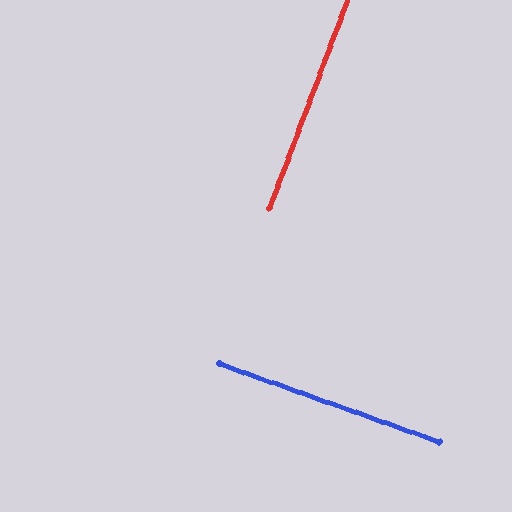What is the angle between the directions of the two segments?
Approximately 89 degrees.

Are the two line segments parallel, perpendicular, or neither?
Perpendicular — they meet at approximately 89°.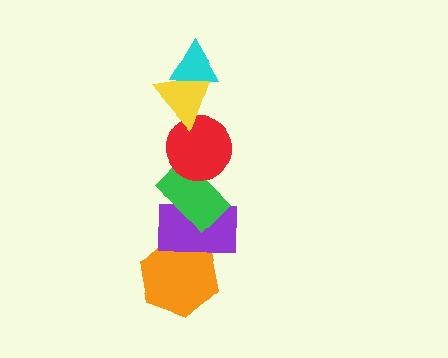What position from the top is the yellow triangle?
The yellow triangle is 2nd from the top.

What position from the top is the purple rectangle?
The purple rectangle is 5th from the top.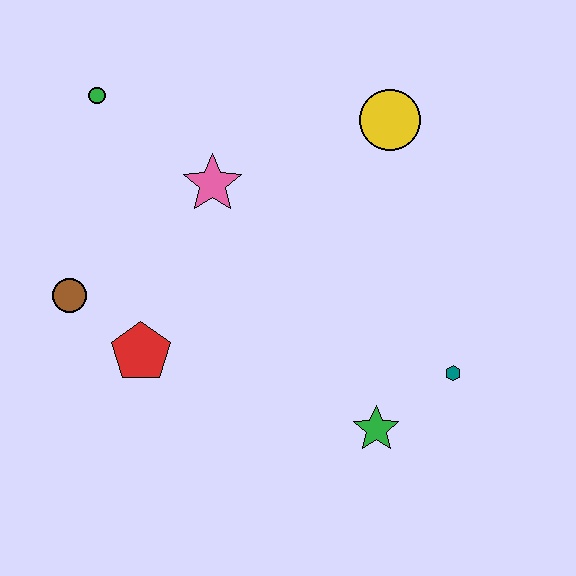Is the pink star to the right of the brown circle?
Yes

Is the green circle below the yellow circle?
No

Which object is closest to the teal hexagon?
The green star is closest to the teal hexagon.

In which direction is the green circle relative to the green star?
The green circle is above the green star.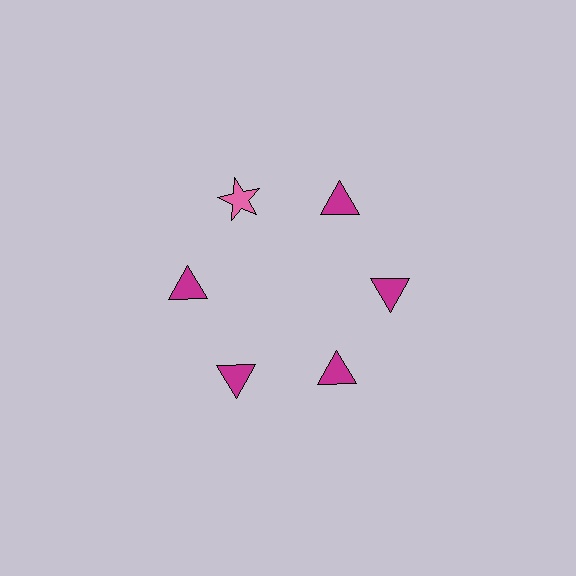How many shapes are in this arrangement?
There are 6 shapes arranged in a ring pattern.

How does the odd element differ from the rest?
It differs in both color (pink instead of magenta) and shape (star instead of triangle).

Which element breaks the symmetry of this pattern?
The pink star at roughly the 11 o'clock position breaks the symmetry. All other shapes are magenta triangles.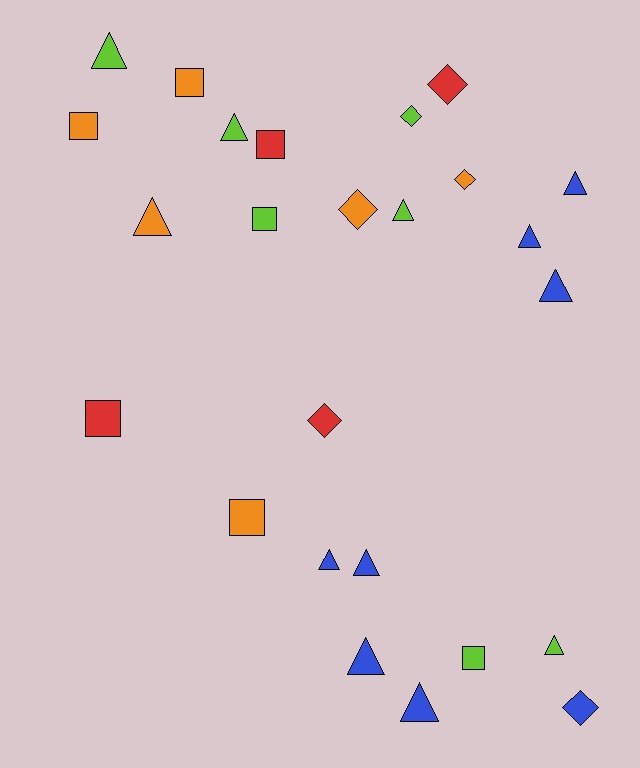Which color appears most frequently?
Blue, with 8 objects.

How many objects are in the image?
There are 25 objects.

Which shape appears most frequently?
Triangle, with 12 objects.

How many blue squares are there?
There are no blue squares.